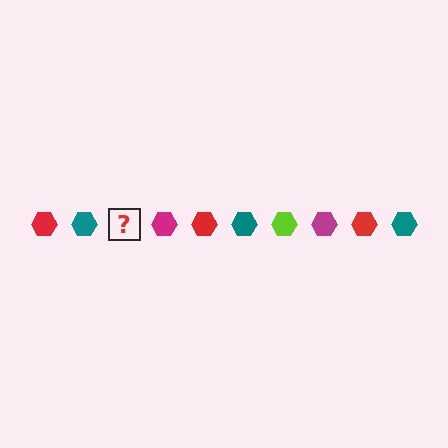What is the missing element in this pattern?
The missing element is a lime hexagon.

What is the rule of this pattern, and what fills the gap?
The rule is that the pattern cycles through red, teal, lime, magenta hexagons. The gap should be filled with a lime hexagon.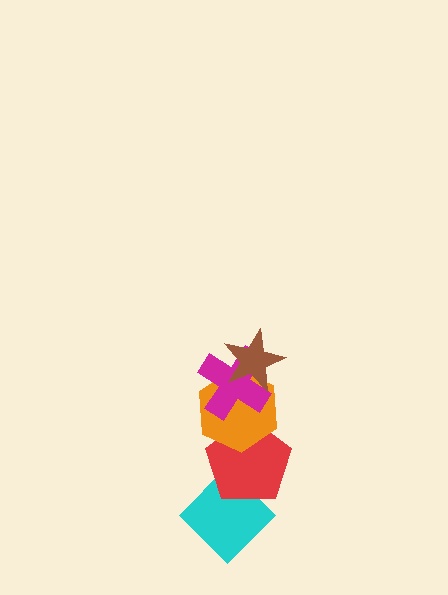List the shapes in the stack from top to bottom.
From top to bottom: the brown star, the magenta cross, the orange hexagon, the red pentagon, the cyan diamond.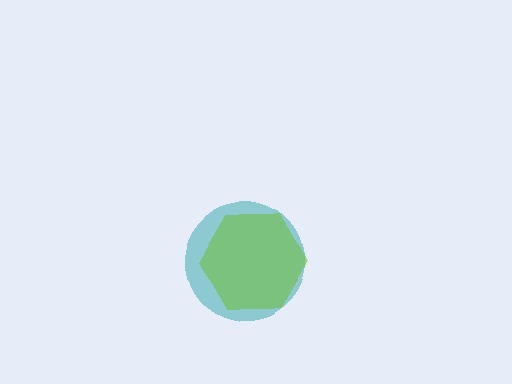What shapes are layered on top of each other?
The layered shapes are: a teal circle, a lime hexagon.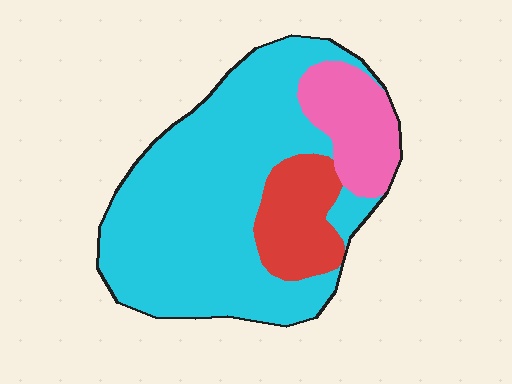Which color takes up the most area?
Cyan, at roughly 70%.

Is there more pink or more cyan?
Cyan.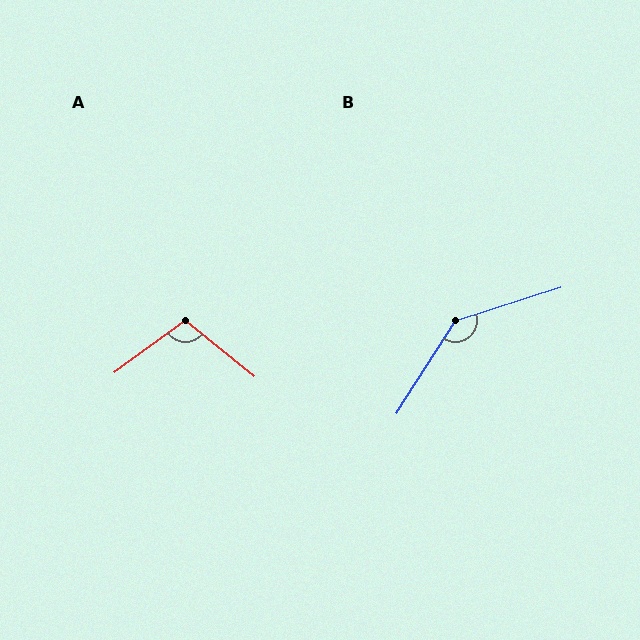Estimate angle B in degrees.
Approximately 140 degrees.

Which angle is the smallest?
A, at approximately 105 degrees.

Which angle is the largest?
B, at approximately 140 degrees.